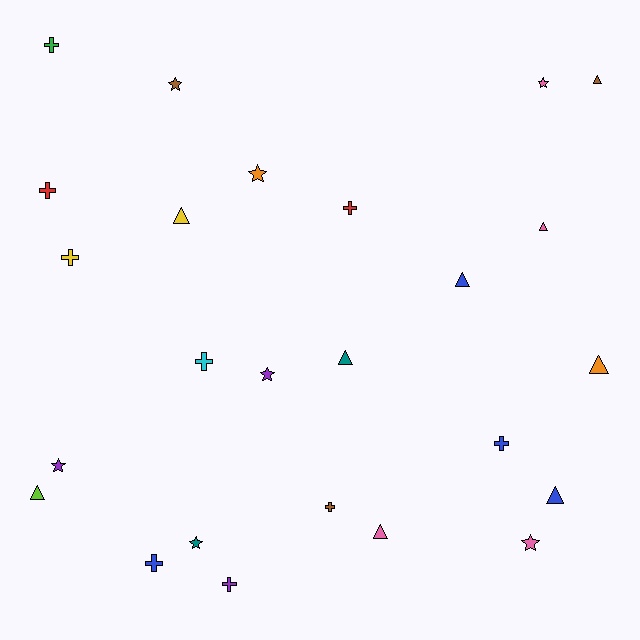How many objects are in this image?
There are 25 objects.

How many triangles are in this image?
There are 9 triangles.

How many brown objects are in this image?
There are 3 brown objects.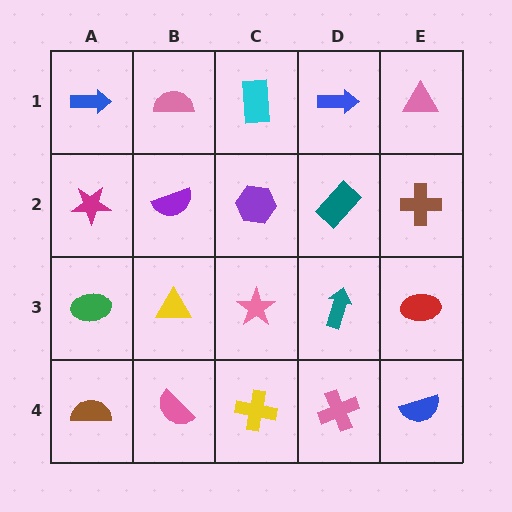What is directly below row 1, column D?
A teal rectangle.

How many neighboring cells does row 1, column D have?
3.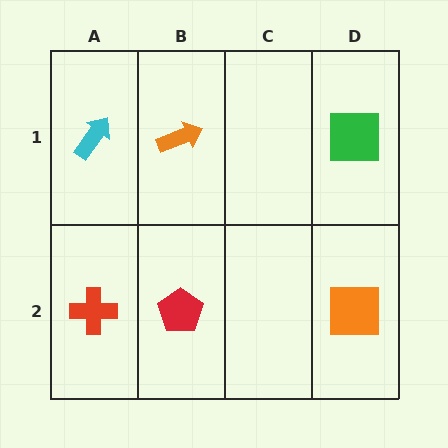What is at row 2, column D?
An orange square.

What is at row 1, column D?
A green square.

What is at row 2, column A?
A red cross.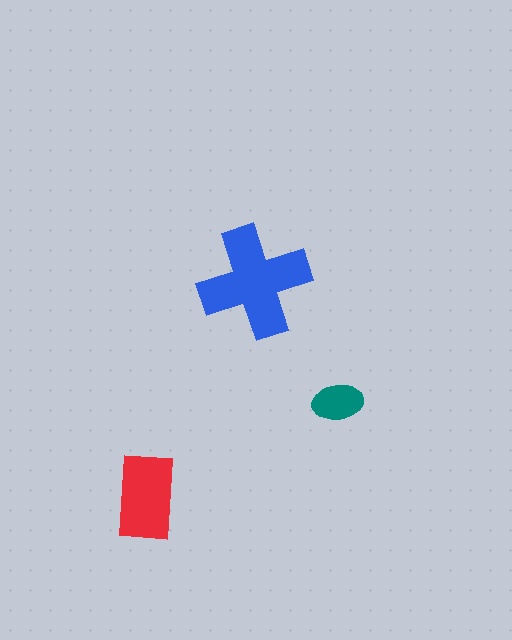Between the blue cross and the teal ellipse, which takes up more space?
The blue cross.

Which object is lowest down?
The red rectangle is bottommost.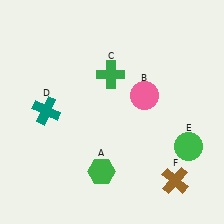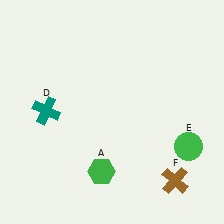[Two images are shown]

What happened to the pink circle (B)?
The pink circle (B) was removed in Image 2. It was in the top-right area of Image 1.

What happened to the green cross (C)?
The green cross (C) was removed in Image 2. It was in the top-left area of Image 1.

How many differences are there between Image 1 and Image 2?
There are 2 differences between the two images.